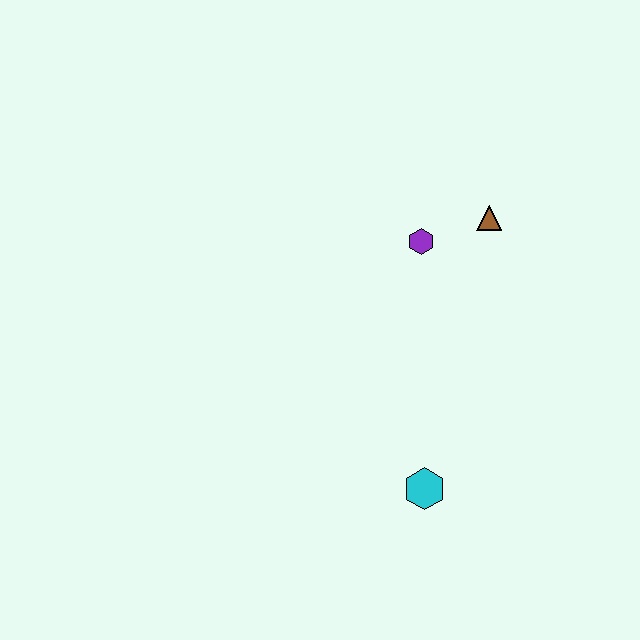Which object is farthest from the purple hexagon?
The cyan hexagon is farthest from the purple hexagon.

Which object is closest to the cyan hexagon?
The purple hexagon is closest to the cyan hexagon.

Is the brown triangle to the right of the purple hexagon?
Yes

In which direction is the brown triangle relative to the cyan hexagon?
The brown triangle is above the cyan hexagon.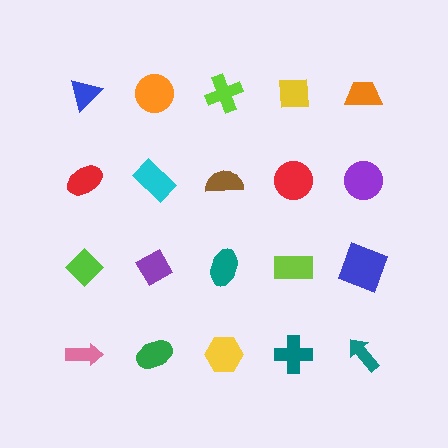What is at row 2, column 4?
A red circle.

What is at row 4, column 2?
A green ellipse.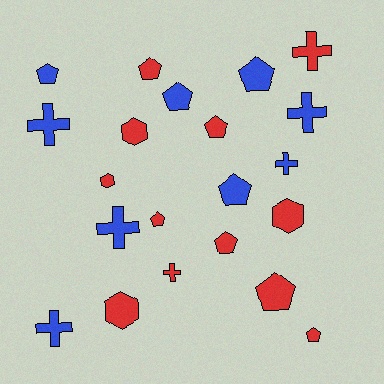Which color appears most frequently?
Red, with 12 objects.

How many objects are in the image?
There are 21 objects.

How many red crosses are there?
There are 2 red crosses.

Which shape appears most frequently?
Pentagon, with 10 objects.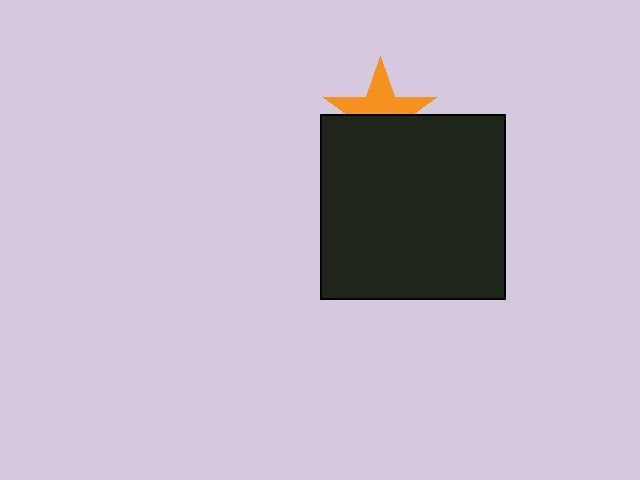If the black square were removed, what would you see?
You would see the complete orange star.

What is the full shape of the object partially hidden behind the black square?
The partially hidden object is an orange star.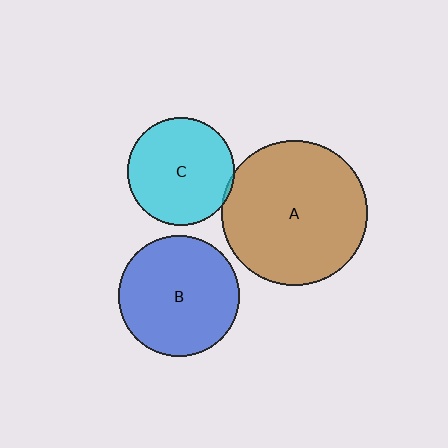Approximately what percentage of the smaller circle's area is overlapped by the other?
Approximately 5%.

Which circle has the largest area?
Circle A (brown).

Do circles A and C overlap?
Yes.